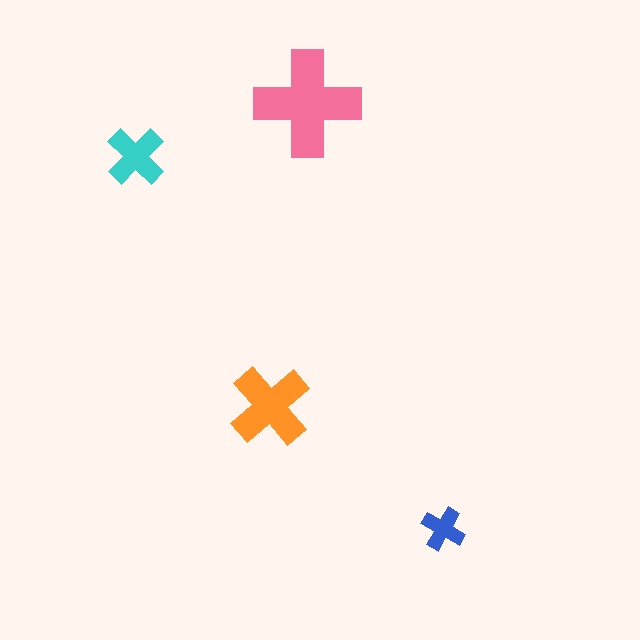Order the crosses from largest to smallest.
the pink one, the orange one, the cyan one, the blue one.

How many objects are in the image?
There are 4 objects in the image.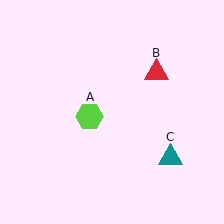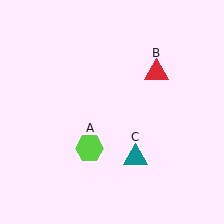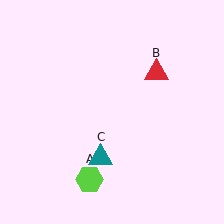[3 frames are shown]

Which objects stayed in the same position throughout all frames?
Red triangle (object B) remained stationary.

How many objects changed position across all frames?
2 objects changed position: lime hexagon (object A), teal triangle (object C).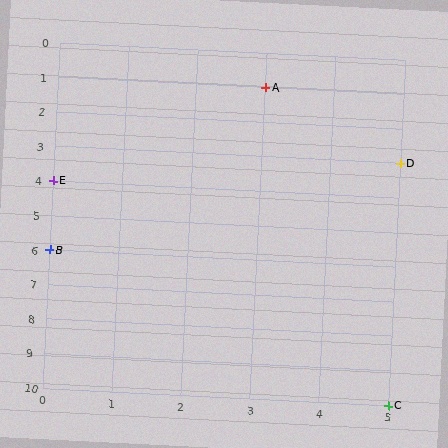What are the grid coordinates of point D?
Point D is at grid coordinates (5, 3).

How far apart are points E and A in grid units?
Points E and A are 3 columns and 3 rows apart (about 4.2 grid units diagonally).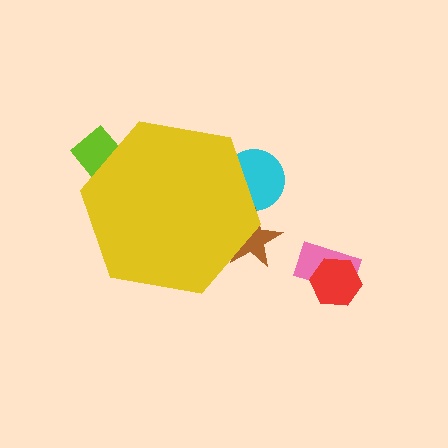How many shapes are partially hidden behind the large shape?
3 shapes are partially hidden.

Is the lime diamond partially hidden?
Yes, the lime diamond is partially hidden behind the yellow hexagon.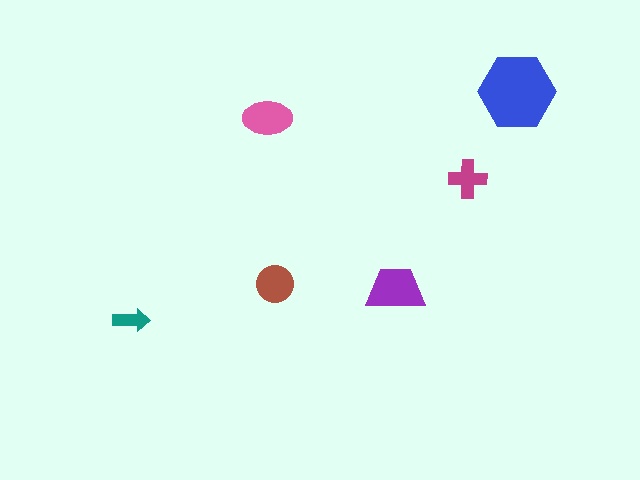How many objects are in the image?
There are 6 objects in the image.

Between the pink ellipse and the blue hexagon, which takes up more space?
The blue hexagon.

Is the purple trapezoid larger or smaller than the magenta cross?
Larger.